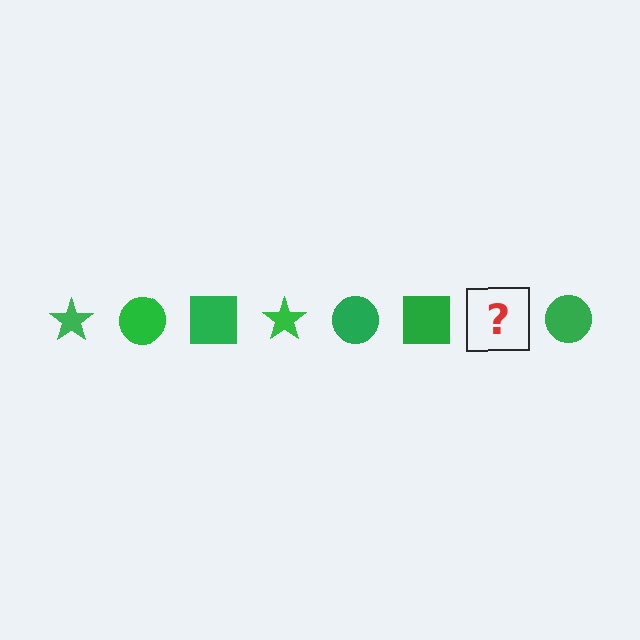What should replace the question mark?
The question mark should be replaced with a green star.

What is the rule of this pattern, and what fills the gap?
The rule is that the pattern cycles through star, circle, square shapes in green. The gap should be filled with a green star.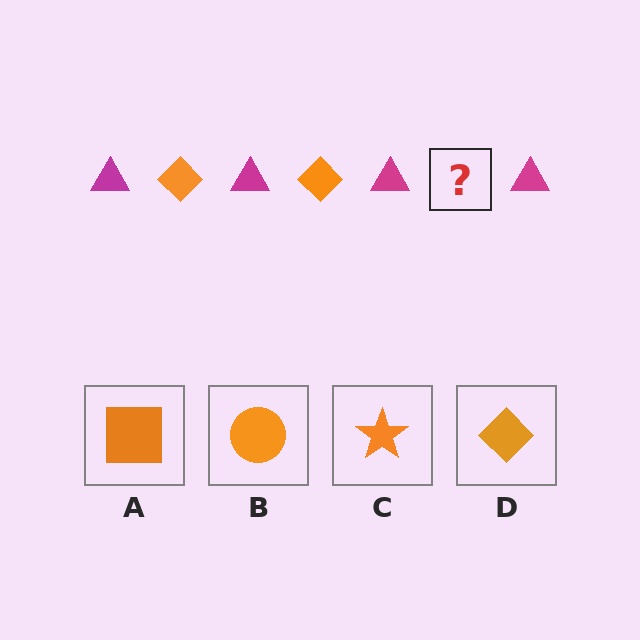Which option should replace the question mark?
Option D.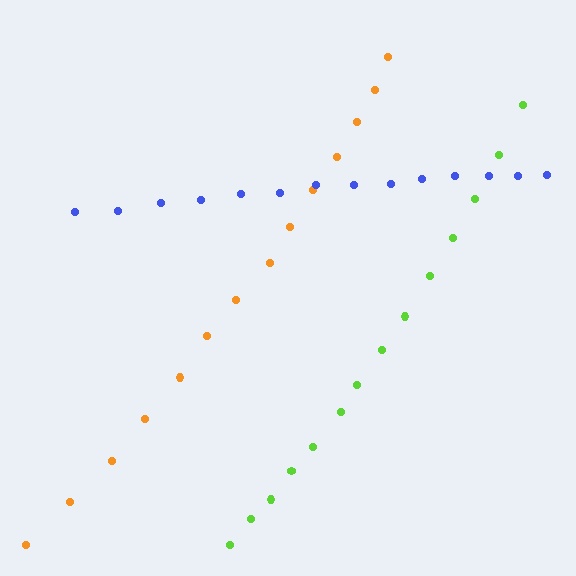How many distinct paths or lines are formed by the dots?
There are 3 distinct paths.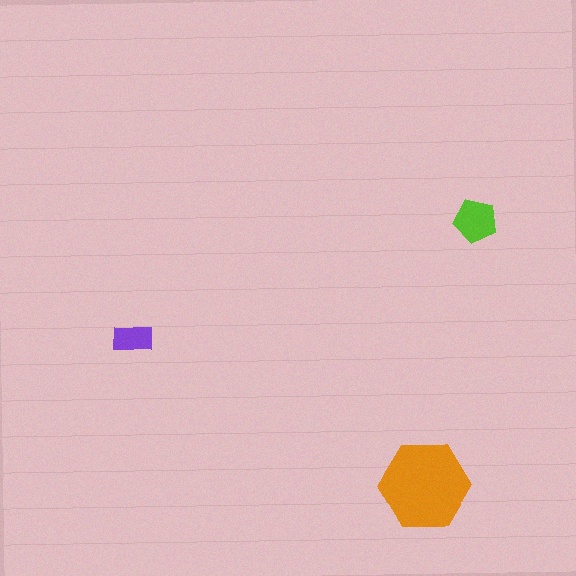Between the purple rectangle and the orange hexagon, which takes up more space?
The orange hexagon.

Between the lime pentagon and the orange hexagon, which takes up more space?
The orange hexagon.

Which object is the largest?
The orange hexagon.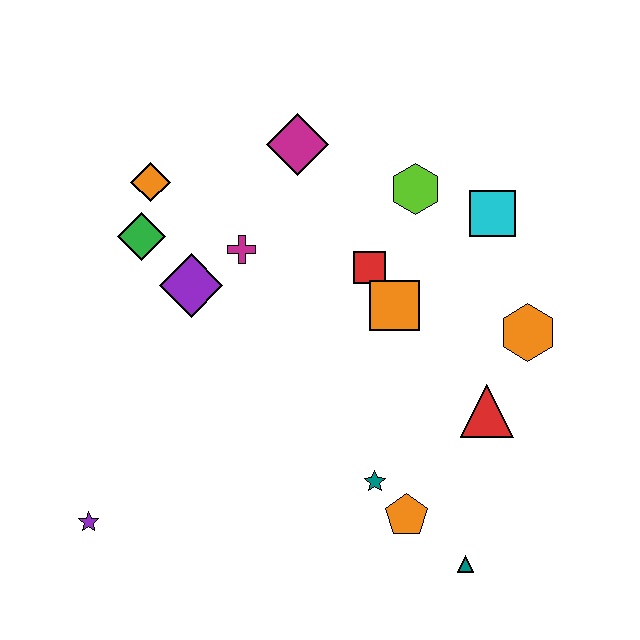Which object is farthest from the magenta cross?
The teal triangle is farthest from the magenta cross.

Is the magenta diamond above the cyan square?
Yes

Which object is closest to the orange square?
The red square is closest to the orange square.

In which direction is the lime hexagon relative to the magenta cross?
The lime hexagon is to the right of the magenta cross.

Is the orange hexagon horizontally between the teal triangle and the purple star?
No